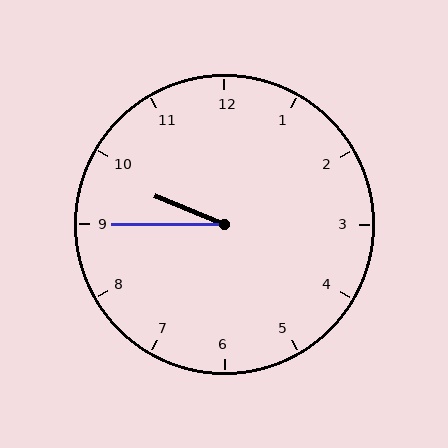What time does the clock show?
9:45.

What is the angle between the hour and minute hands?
Approximately 22 degrees.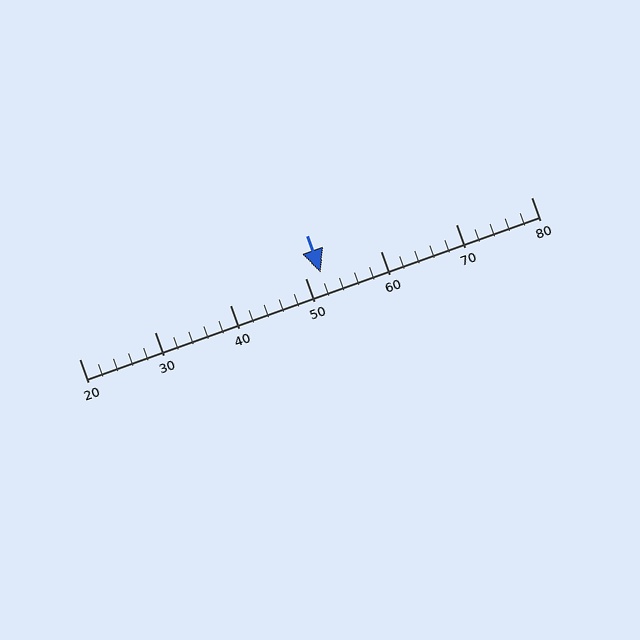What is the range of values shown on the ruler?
The ruler shows values from 20 to 80.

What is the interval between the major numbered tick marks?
The major tick marks are spaced 10 units apart.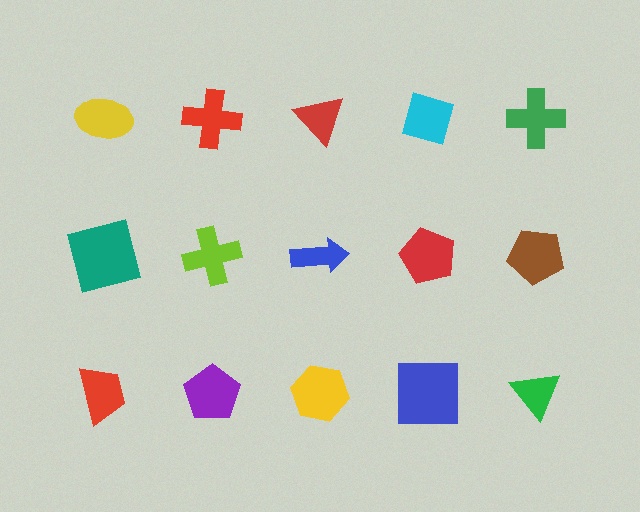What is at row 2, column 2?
A lime cross.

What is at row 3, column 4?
A blue square.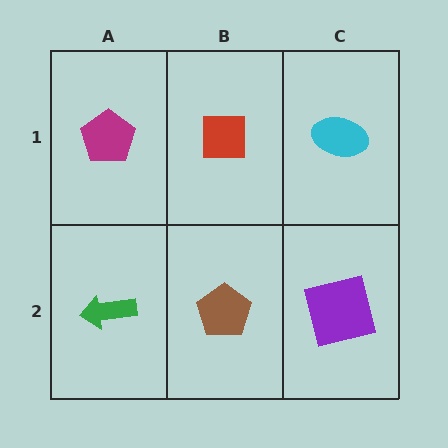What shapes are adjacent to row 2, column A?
A magenta pentagon (row 1, column A), a brown pentagon (row 2, column B).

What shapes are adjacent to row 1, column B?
A brown pentagon (row 2, column B), a magenta pentagon (row 1, column A), a cyan ellipse (row 1, column C).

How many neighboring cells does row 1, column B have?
3.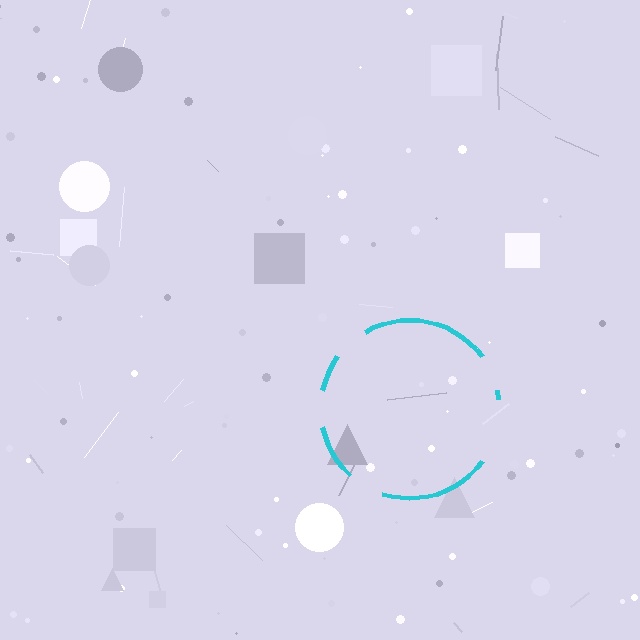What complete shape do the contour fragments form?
The contour fragments form a circle.